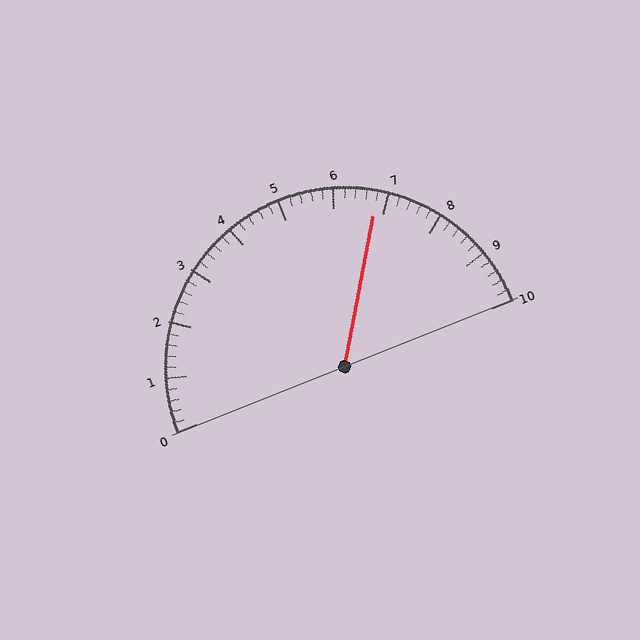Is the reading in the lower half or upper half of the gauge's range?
The reading is in the upper half of the range (0 to 10).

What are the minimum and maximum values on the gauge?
The gauge ranges from 0 to 10.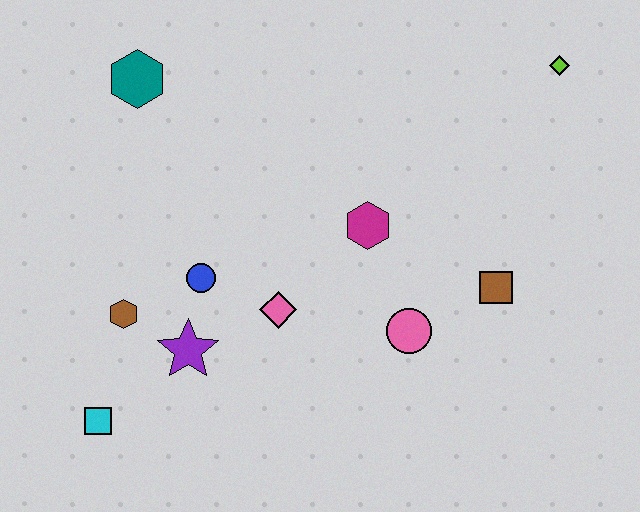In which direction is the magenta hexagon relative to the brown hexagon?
The magenta hexagon is to the right of the brown hexagon.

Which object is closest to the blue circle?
The purple star is closest to the blue circle.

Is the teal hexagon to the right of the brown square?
No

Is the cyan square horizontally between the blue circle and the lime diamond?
No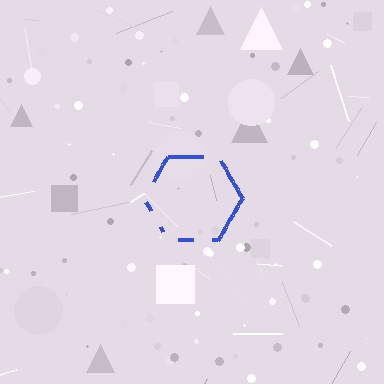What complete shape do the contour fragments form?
The contour fragments form a hexagon.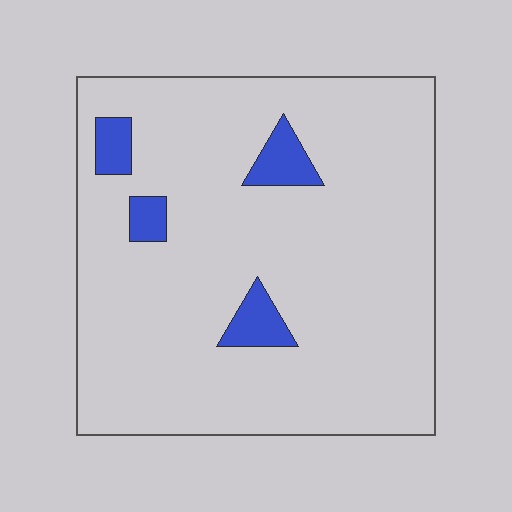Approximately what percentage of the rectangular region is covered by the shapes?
Approximately 10%.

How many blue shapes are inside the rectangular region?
4.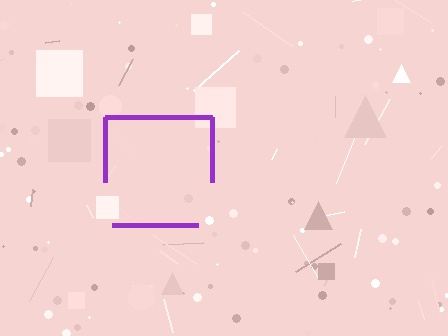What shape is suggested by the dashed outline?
The dashed outline suggests a square.